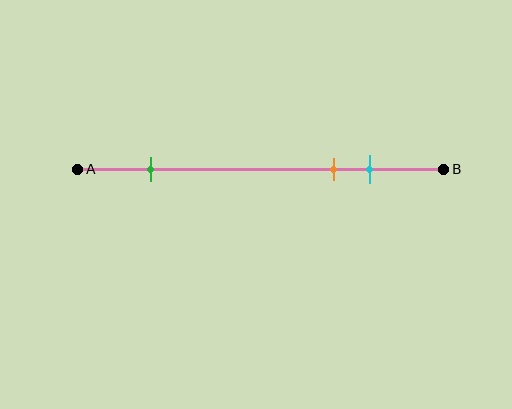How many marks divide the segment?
There are 3 marks dividing the segment.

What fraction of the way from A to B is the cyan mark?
The cyan mark is approximately 80% (0.8) of the way from A to B.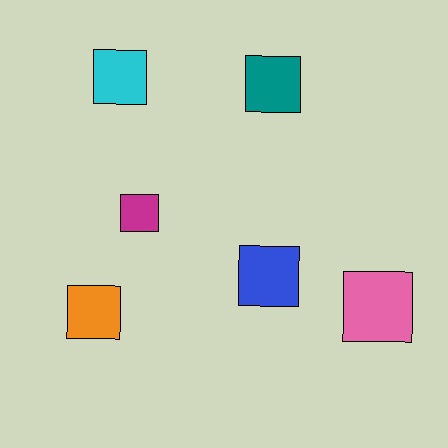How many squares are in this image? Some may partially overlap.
There are 6 squares.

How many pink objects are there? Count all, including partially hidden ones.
There is 1 pink object.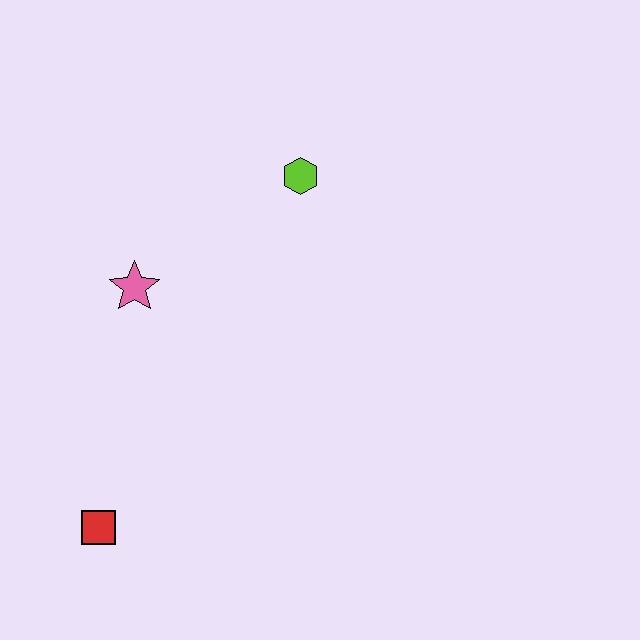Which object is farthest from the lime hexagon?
The red square is farthest from the lime hexagon.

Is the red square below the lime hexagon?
Yes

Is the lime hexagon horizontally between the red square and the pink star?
No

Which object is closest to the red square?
The pink star is closest to the red square.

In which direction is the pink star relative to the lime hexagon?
The pink star is to the left of the lime hexagon.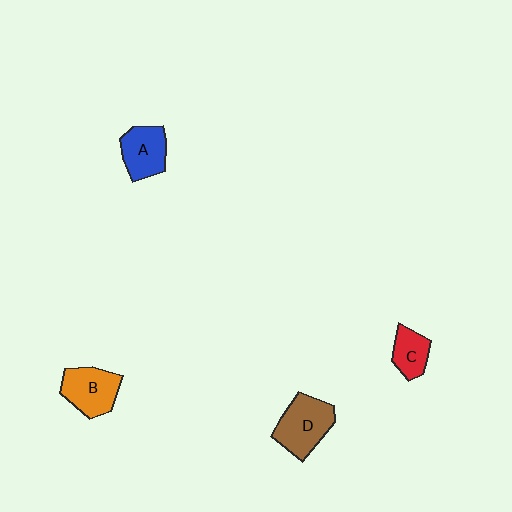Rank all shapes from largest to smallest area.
From largest to smallest: D (brown), B (orange), A (blue), C (red).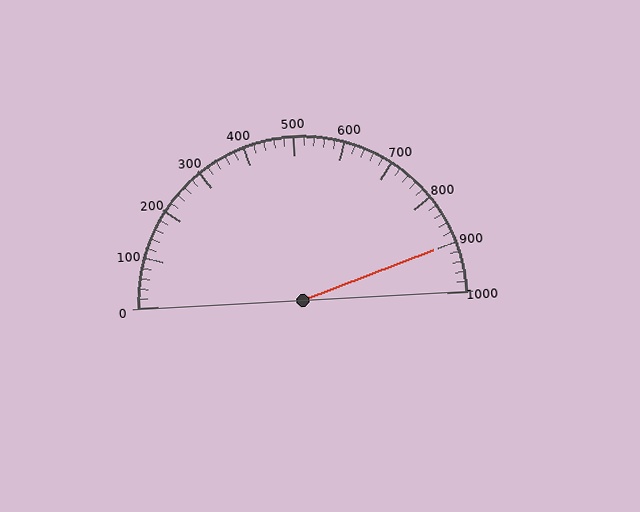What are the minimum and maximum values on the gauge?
The gauge ranges from 0 to 1000.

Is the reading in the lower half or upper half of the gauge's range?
The reading is in the upper half of the range (0 to 1000).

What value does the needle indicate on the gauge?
The needle indicates approximately 900.